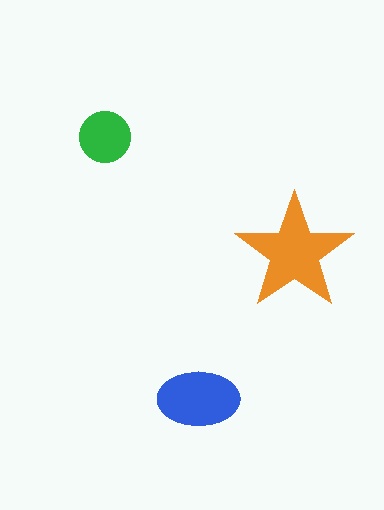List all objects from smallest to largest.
The green circle, the blue ellipse, the orange star.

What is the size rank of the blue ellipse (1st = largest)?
2nd.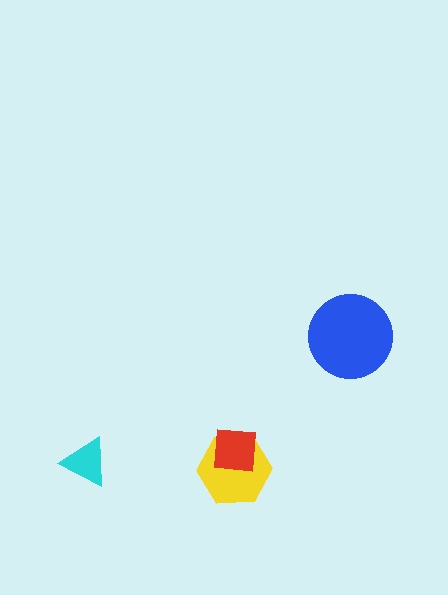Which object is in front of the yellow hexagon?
The red square is in front of the yellow hexagon.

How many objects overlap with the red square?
1 object overlaps with the red square.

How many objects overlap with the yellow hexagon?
1 object overlaps with the yellow hexagon.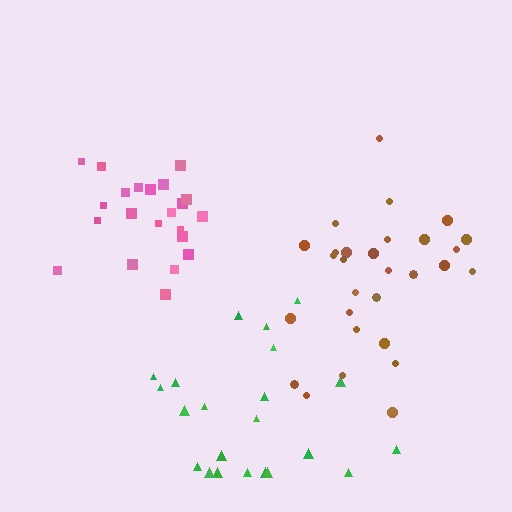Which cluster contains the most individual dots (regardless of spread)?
Brown (29).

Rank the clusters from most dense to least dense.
pink, brown, green.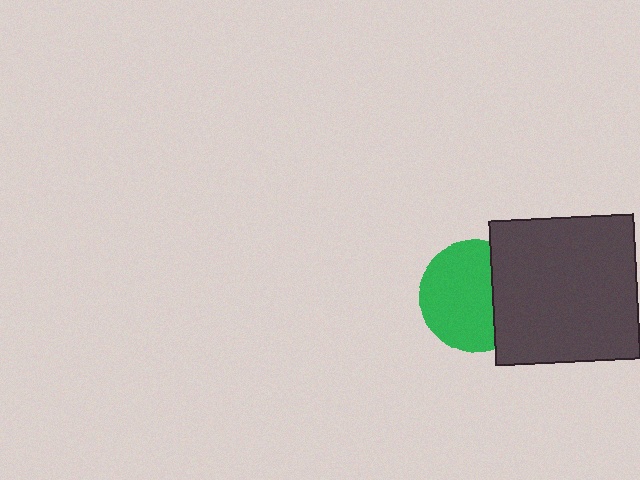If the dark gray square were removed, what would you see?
You would see the complete green circle.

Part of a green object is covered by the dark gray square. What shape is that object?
It is a circle.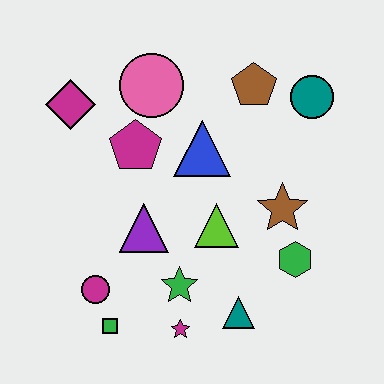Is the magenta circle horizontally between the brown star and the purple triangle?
No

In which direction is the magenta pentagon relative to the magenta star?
The magenta pentagon is above the magenta star.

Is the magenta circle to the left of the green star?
Yes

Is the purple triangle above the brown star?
No